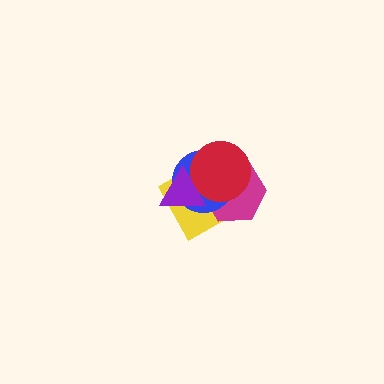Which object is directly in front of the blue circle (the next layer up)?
The red circle is directly in front of the blue circle.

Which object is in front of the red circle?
The purple triangle is in front of the red circle.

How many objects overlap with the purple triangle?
4 objects overlap with the purple triangle.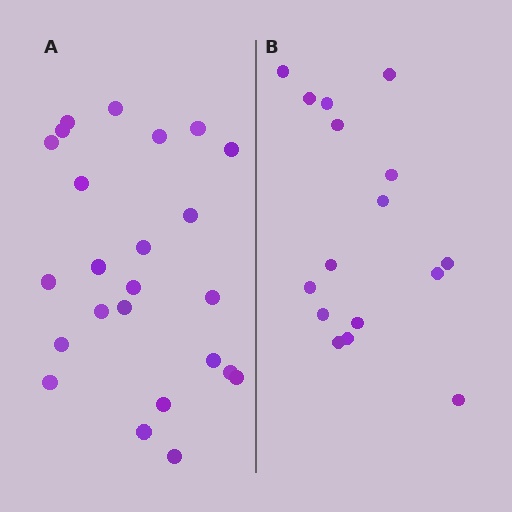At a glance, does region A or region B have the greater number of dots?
Region A (the left region) has more dots.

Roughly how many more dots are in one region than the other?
Region A has roughly 8 or so more dots than region B.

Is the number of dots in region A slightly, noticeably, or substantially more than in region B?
Region A has substantially more. The ratio is roughly 1.5 to 1.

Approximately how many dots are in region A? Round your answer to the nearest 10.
About 20 dots. (The exact count is 24, which rounds to 20.)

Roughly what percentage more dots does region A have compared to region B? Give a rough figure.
About 50% more.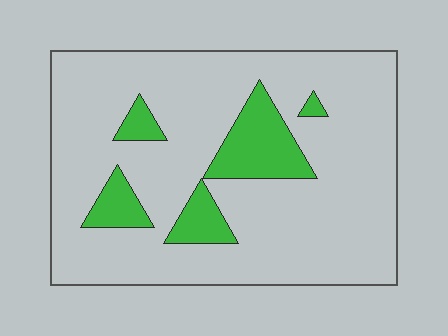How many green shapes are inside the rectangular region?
5.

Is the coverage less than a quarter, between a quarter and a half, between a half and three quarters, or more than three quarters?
Less than a quarter.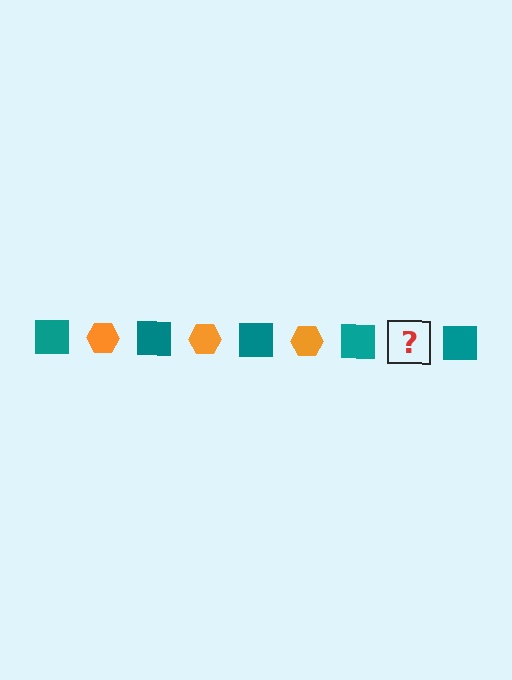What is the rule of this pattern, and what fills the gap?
The rule is that the pattern alternates between teal square and orange hexagon. The gap should be filled with an orange hexagon.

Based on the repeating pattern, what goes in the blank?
The blank should be an orange hexagon.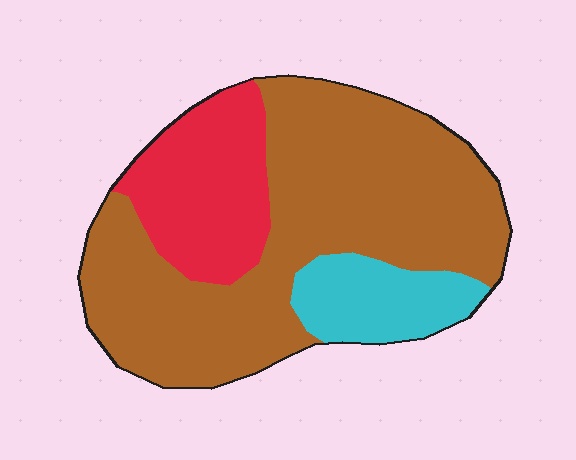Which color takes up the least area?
Cyan, at roughly 15%.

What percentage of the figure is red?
Red covers about 20% of the figure.